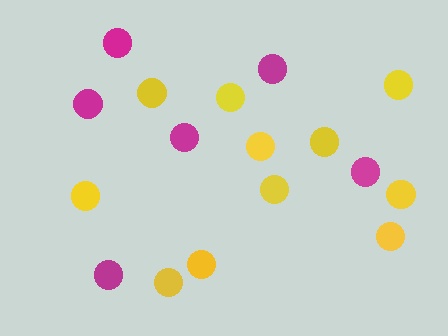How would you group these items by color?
There are 2 groups: one group of magenta circles (6) and one group of yellow circles (11).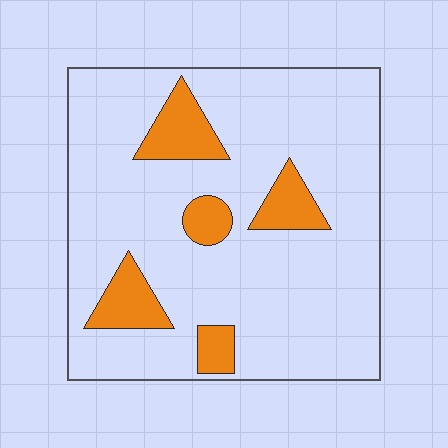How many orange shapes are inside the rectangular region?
5.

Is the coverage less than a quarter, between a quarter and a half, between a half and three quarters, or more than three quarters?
Less than a quarter.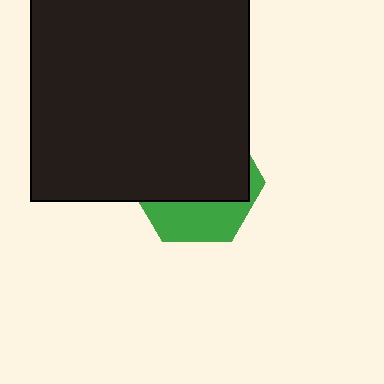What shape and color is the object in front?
The object in front is a black square.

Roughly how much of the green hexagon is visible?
A small part of it is visible (roughly 33%).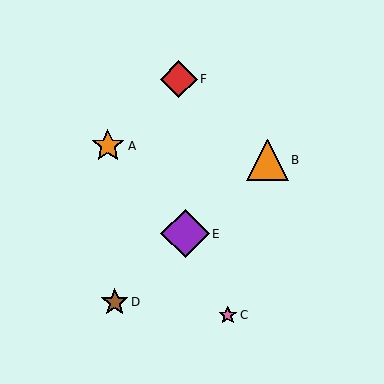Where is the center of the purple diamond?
The center of the purple diamond is at (185, 234).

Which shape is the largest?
The purple diamond (labeled E) is the largest.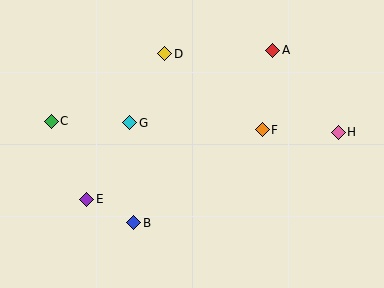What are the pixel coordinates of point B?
Point B is at (134, 223).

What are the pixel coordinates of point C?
Point C is at (51, 121).